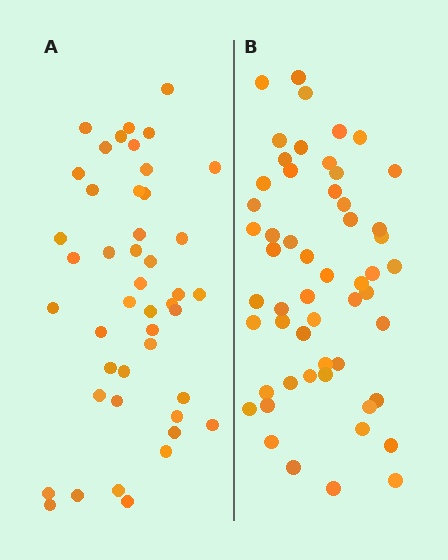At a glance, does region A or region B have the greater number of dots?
Region B (the right region) has more dots.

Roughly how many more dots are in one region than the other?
Region B has roughly 8 or so more dots than region A.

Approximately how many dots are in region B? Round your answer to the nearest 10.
About 50 dots. (The exact count is 54, which rounds to 50.)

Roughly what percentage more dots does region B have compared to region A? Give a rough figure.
About 20% more.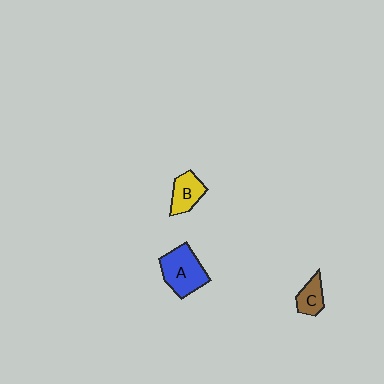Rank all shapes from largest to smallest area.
From largest to smallest: A (blue), B (yellow), C (brown).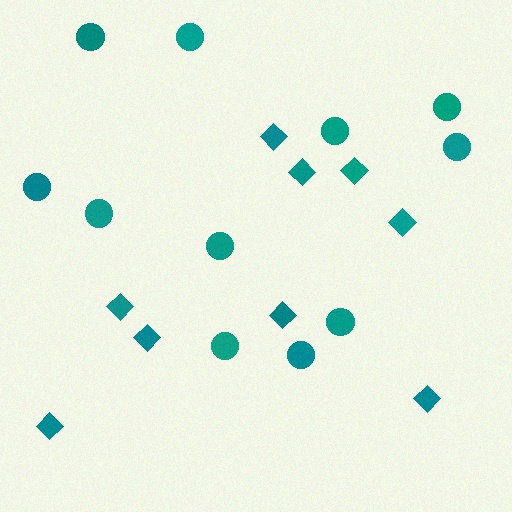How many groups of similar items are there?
There are 2 groups: one group of circles (11) and one group of diamonds (9).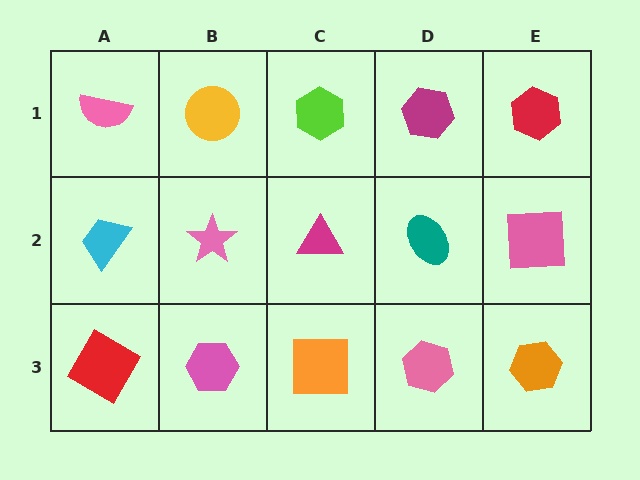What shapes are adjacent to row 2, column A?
A pink semicircle (row 1, column A), a red square (row 3, column A), a pink star (row 2, column B).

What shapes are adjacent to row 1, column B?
A pink star (row 2, column B), a pink semicircle (row 1, column A), a lime hexagon (row 1, column C).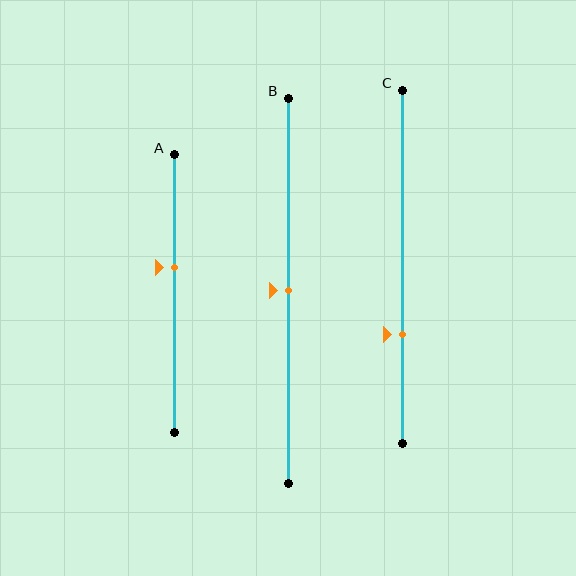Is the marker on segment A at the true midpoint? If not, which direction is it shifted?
No, the marker on segment A is shifted upward by about 9% of the segment length.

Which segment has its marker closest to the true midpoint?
Segment B has its marker closest to the true midpoint.